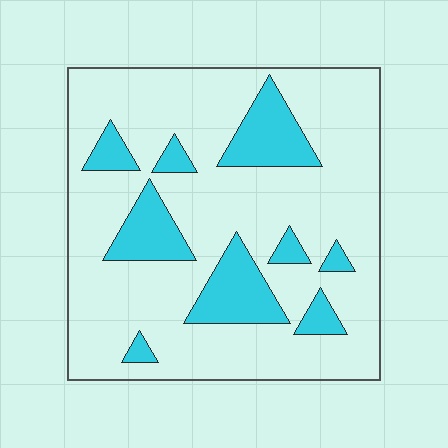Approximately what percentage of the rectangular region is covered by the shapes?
Approximately 20%.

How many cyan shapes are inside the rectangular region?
9.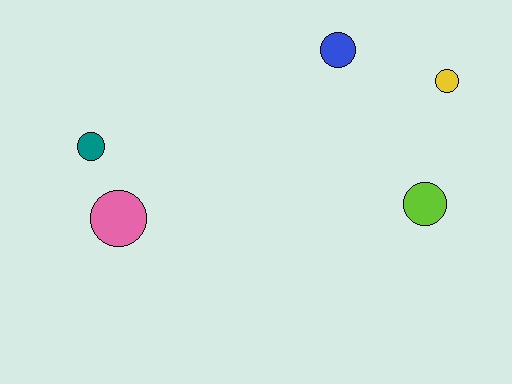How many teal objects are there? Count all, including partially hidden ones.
There is 1 teal object.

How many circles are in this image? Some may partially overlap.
There are 5 circles.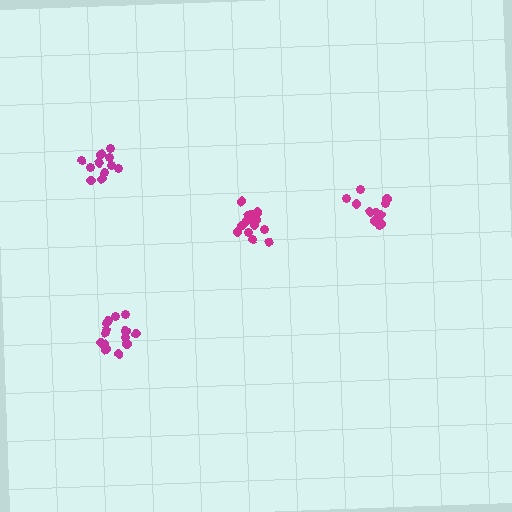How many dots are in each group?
Group 1: 11 dots, Group 2: 14 dots, Group 3: 14 dots, Group 4: 11 dots (50 total).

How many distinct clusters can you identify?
There are 4 distinct clusters.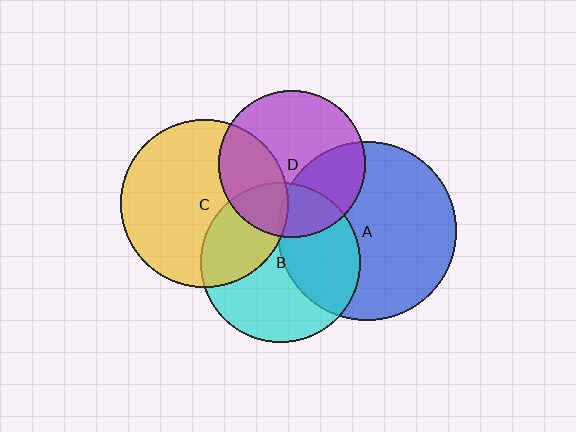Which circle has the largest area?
Circle A (blue).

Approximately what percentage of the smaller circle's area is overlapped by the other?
Approximately 30%.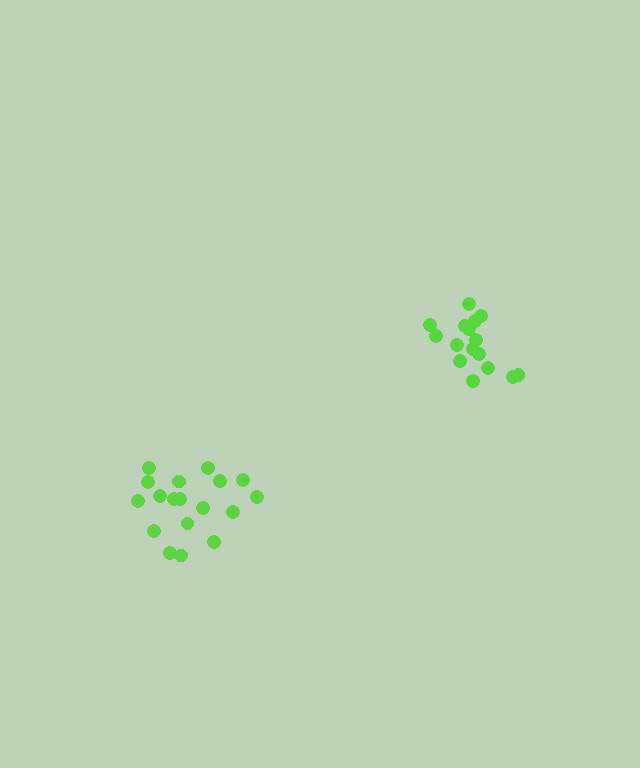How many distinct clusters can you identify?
There are 2 distinct clusters.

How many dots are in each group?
Group 1: 16 dots, Group 2: 18 dots (34 total).